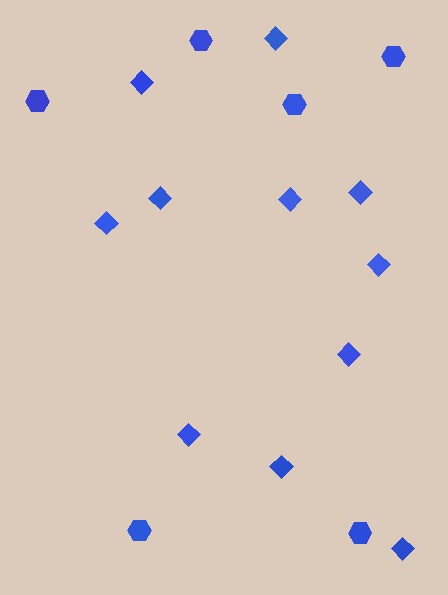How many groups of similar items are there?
There are 2 groups: one group of diamonds (11) and one group of hexagons (6).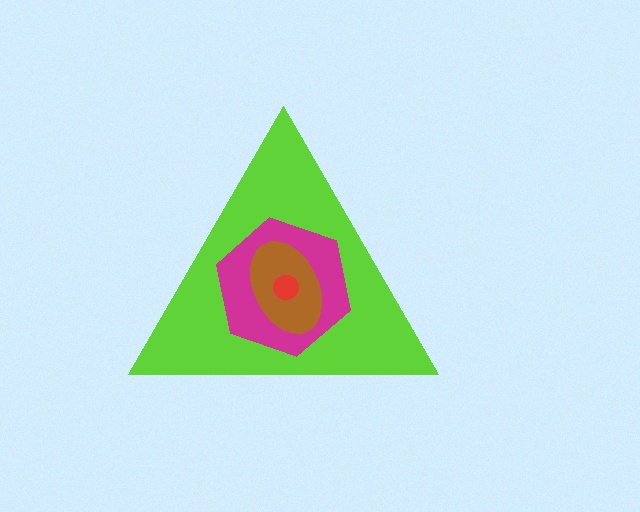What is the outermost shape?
The lime triangle.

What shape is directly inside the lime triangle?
The magenta hexagon.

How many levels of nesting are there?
4.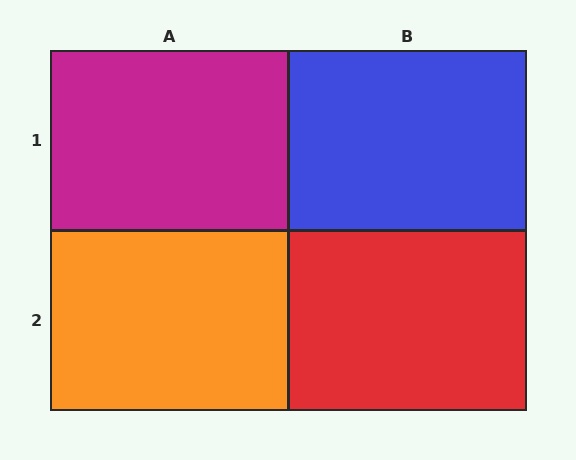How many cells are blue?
1 cell is blue.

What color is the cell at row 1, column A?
Magenta.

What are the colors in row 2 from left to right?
Orange, red.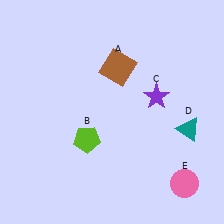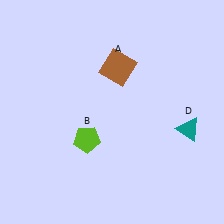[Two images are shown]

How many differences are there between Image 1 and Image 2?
There are 2 differences between the two images.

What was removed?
The purple star (C), the pink circle (E) were removed in Image 2.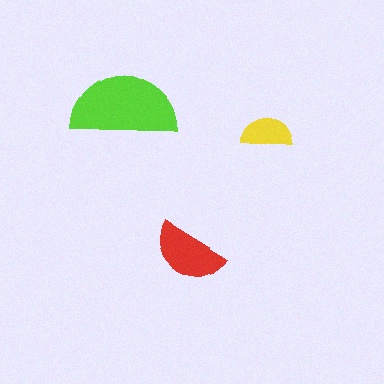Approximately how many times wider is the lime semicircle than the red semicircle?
About 1.5 times wider.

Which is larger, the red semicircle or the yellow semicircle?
The red one.